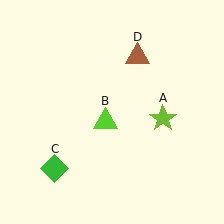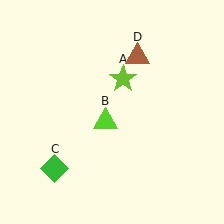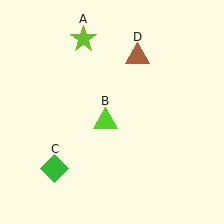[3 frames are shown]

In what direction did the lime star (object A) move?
The lime star (object A) moved up and to the left.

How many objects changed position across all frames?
1 object changed position: lime star (object A).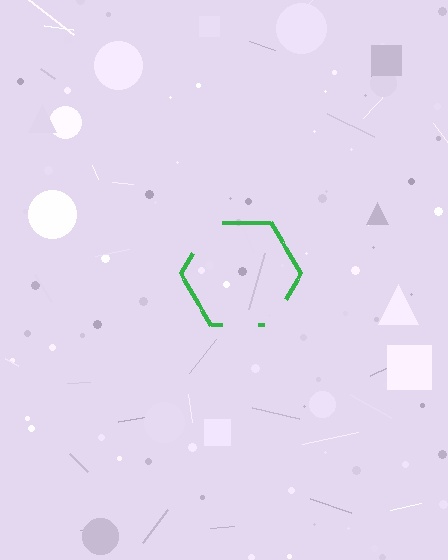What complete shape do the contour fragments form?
The contour fragments form a hexagon.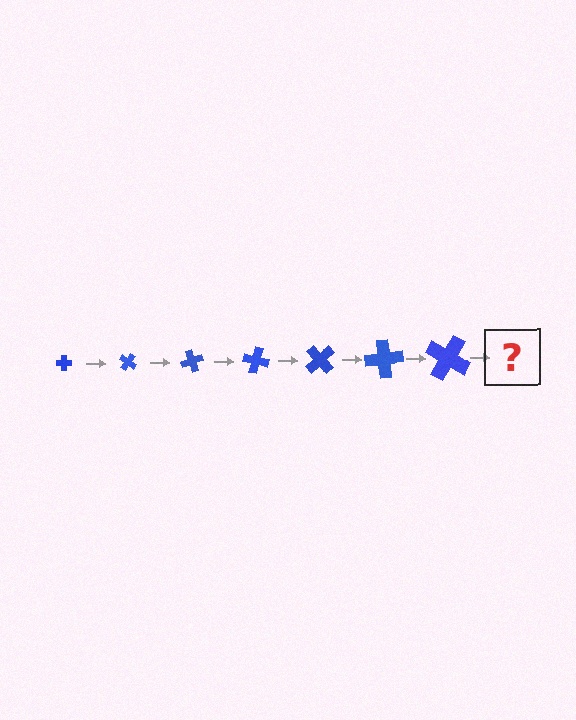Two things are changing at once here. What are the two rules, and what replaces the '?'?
The two rules are that the cross grows larger each step and it rotates 35 degrees each step. The '?' should be a cross, larger than the previous one and rotated 245 degrees from the start.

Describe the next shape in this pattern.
It should be a cross, larger than the previous one and rotated 245 degrees from the start.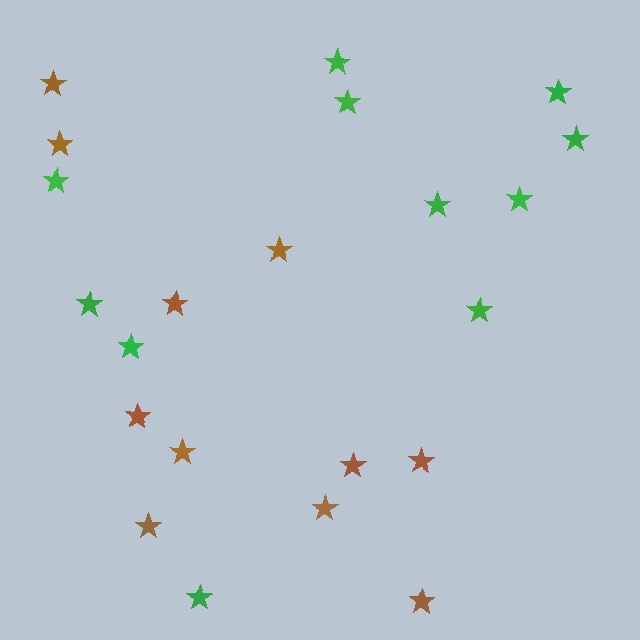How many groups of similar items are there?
There are 2 groups: one group of brown stars (11) and one group of green stars (11).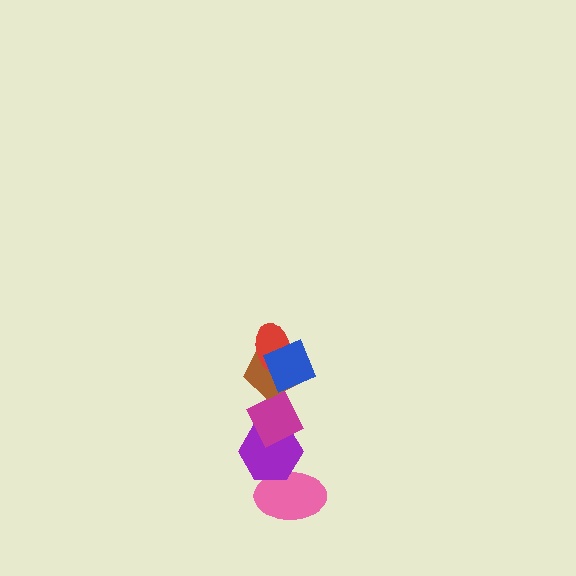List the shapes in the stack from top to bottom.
From top to bottom: the blue square, the red ellipse, the brown pentagon, the magenta diamond, the purple hexagon, the pink ellipse.